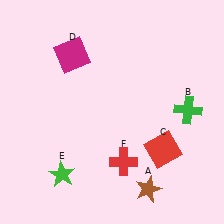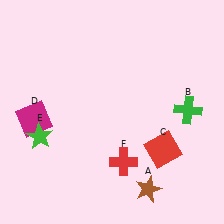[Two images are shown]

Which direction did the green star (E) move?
The green star (E) moved up.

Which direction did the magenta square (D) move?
The magenta square (D) moved down.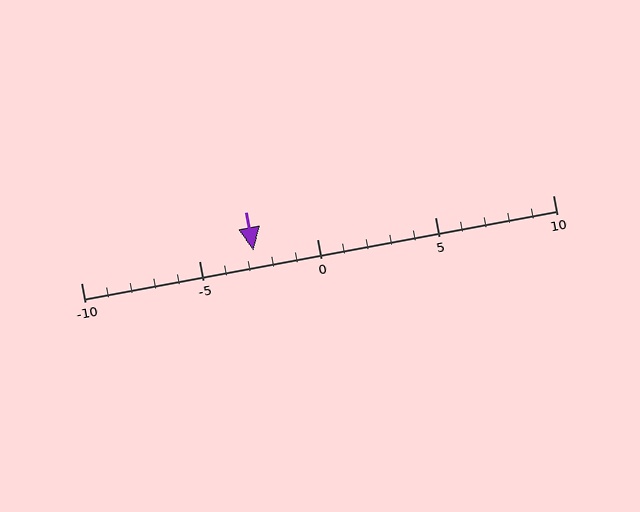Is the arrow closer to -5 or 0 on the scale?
The arrow is closer to -5.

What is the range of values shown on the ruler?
The ruler shows values from -10 to 10.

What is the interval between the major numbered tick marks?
The major tick marks are spaced 5 units apart.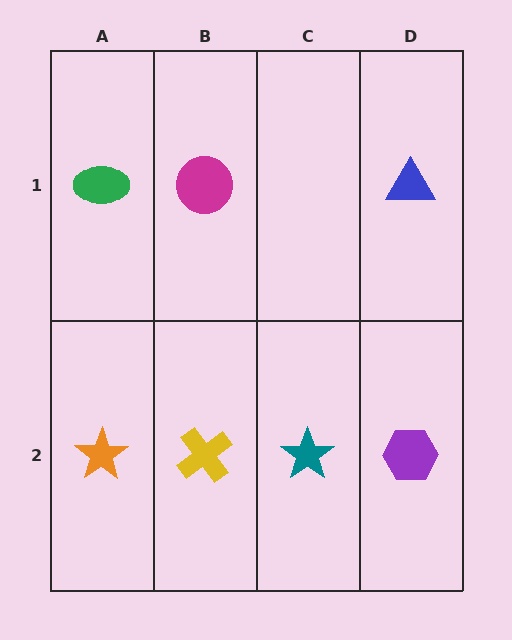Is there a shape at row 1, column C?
No, that cell is empty.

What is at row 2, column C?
A teal star.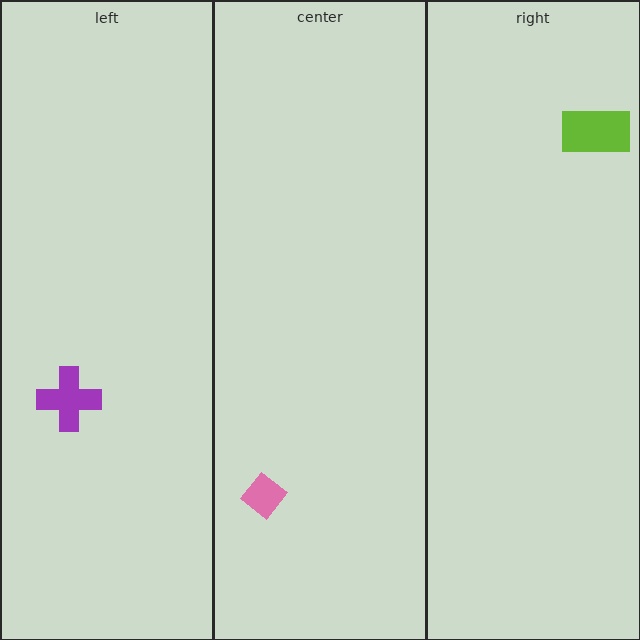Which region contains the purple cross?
The left region.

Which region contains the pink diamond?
The center region.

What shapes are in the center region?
The pink diamond.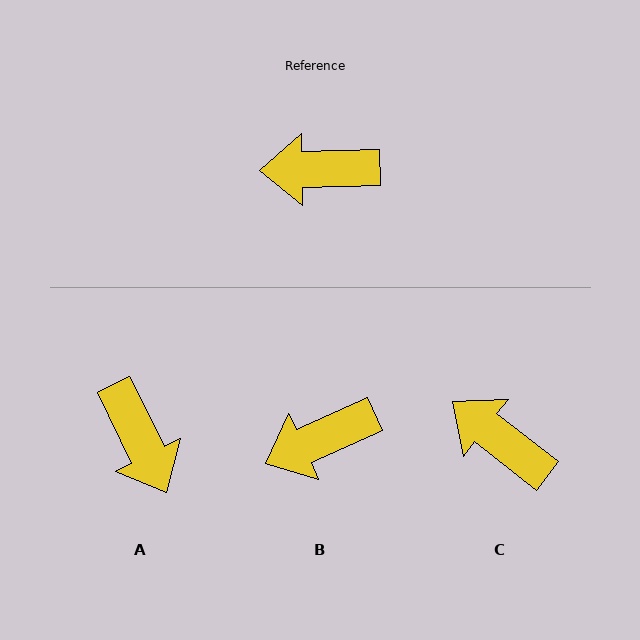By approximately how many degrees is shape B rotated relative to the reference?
Approximately 23 degrees counter-clockwise.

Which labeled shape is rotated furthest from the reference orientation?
A, about 115 degrees away.